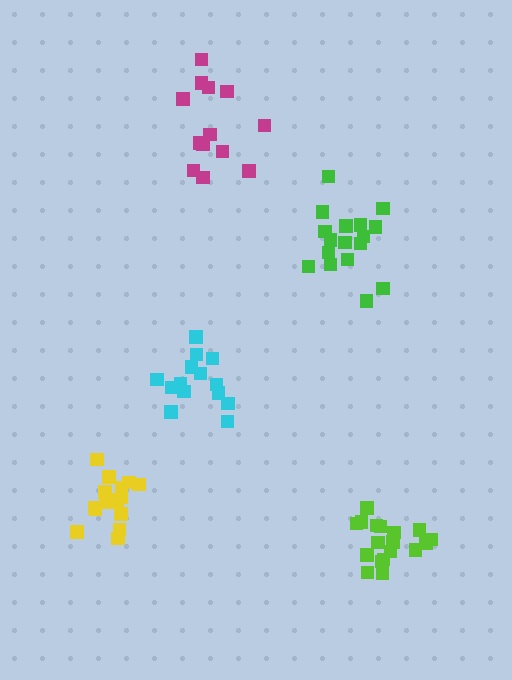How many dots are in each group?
Group 1: 13 dots, Group 2: 18 dots, Group 3: 17 dots, Group 4: 14 dots, Group 5: 18 dots (80 total).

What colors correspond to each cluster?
The clusters are colored: magenta, yellow, green, cyan, lime.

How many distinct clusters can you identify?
There are 5 distinct clusters.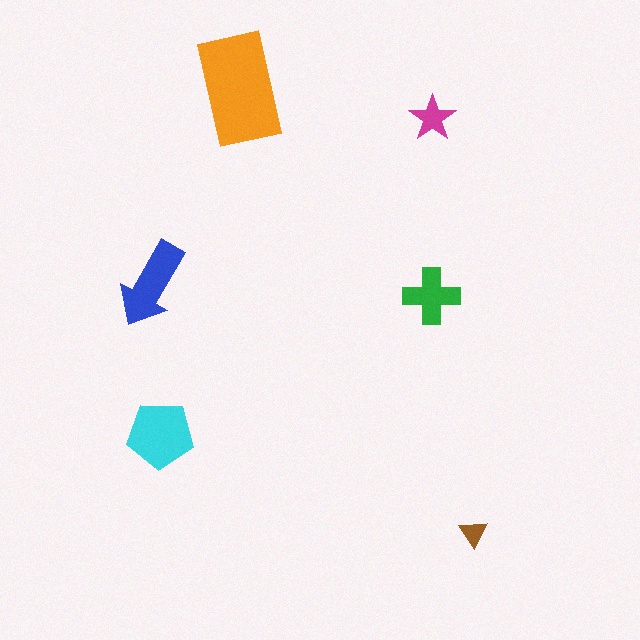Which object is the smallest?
The brown triangle.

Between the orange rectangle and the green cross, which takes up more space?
The orange rectangle.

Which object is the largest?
The orange rectangle.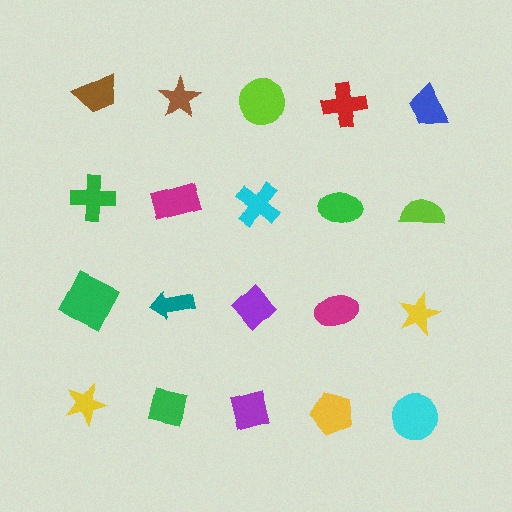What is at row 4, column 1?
A yellow star.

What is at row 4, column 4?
A yellow pentagon.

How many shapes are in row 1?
5 shapes.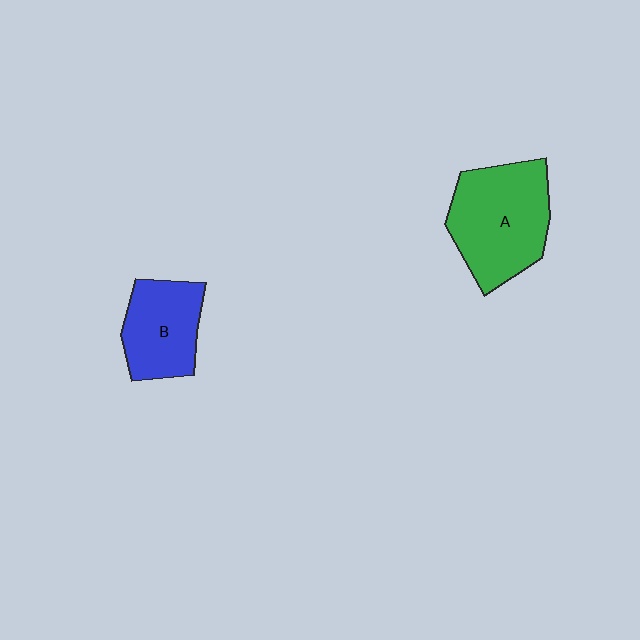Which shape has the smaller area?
Shape B (blue).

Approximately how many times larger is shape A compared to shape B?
Approximately 1.4 times.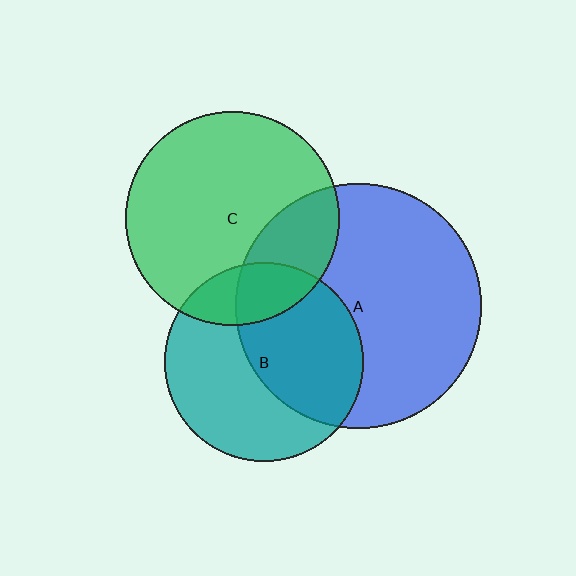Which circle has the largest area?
Circle A (blue).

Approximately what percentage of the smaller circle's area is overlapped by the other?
Approximately 20%.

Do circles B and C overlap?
Yes.